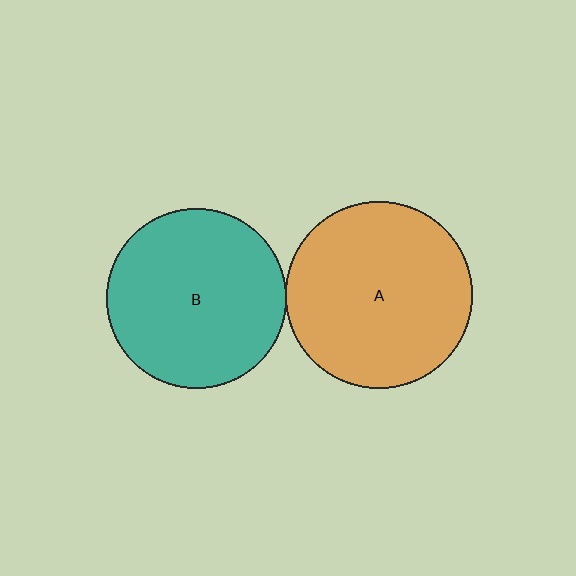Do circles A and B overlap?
Yes.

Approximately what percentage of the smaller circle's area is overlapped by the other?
Approximately 5%.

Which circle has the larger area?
Circle A (orange).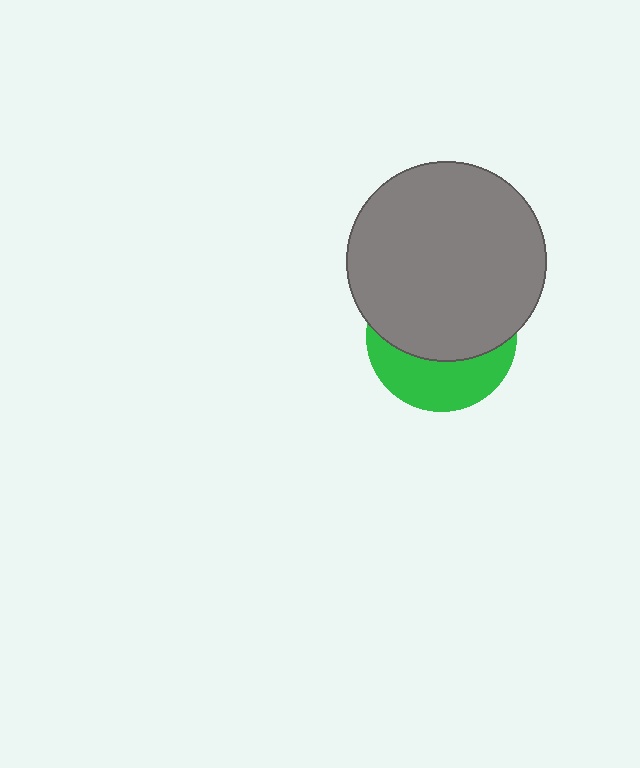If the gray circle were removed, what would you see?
You would see the complete green circle.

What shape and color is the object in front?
The object in front is a gray circle.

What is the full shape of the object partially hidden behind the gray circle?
The partially hidden object is a green circle.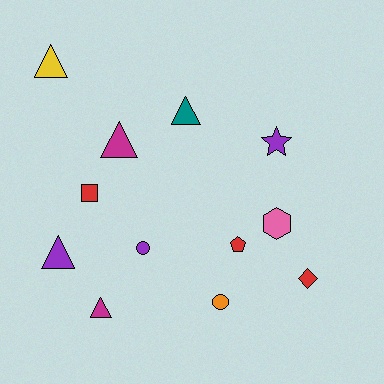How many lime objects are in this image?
There are no lime objects.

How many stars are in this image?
There is 1 star.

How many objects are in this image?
There are 12 objects.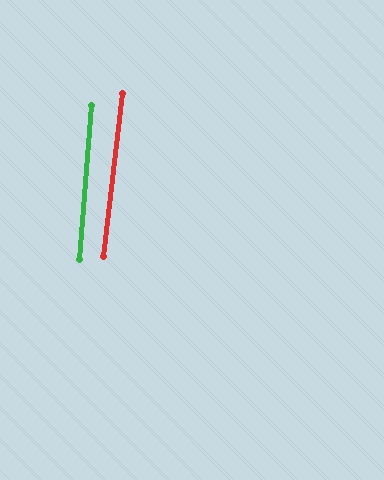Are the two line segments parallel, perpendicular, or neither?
Parallel — their directions differ by only 1.7°.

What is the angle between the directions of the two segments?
Approximately 2 degrees.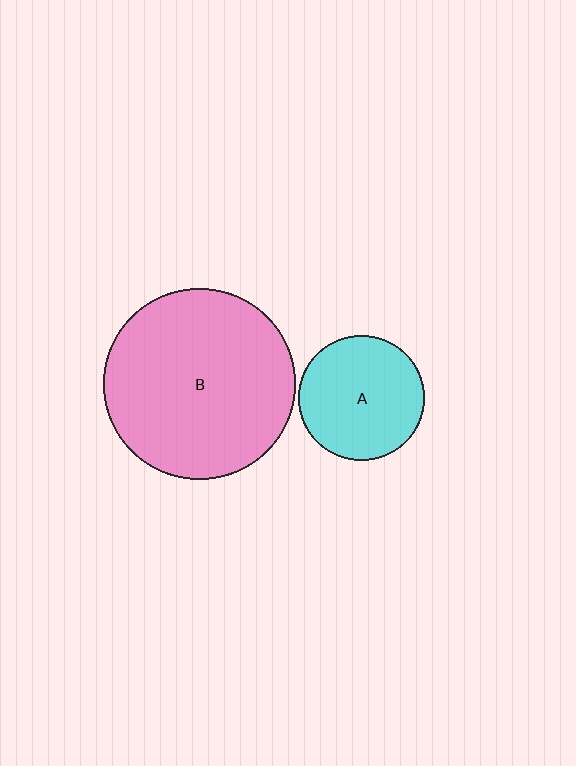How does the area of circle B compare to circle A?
Approximately 2.3 times.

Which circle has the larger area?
Circle B (pink).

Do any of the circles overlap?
No, none of the circles overlap.